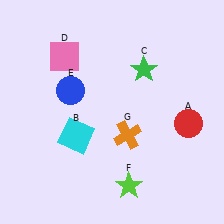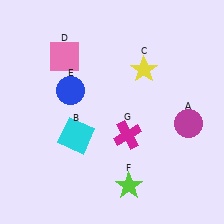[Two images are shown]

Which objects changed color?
A changed from red to magenta. C changed from green to yellow. G changed from orange to magenta.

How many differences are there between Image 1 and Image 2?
There are 3 differences between the two images.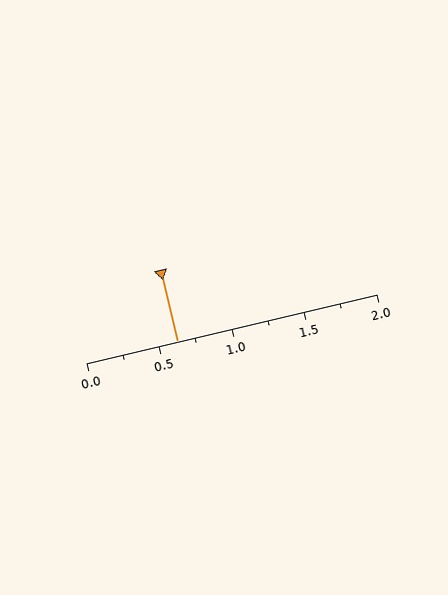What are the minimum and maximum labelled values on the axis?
The axis runs from 0.0 to 2.0.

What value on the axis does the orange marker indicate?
The marker indicates approximately 0.62.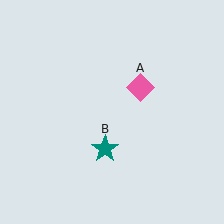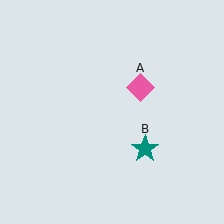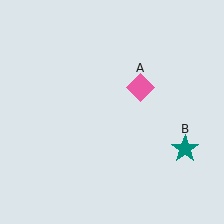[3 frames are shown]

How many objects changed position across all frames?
1 object changed position: teal star (object B).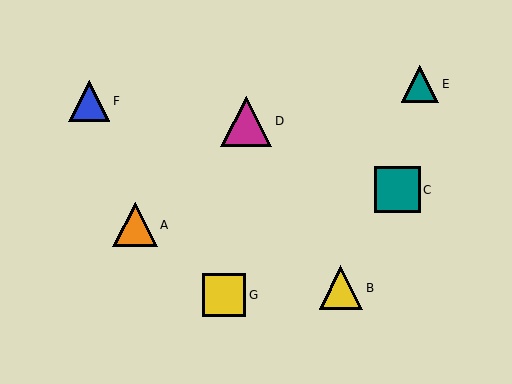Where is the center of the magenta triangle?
The center of the magenta triangle is at (246, 121).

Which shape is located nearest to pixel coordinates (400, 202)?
The teal square (labeled C) at (397, 190) is nearest to that location.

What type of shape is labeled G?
Shape G is a yellow square.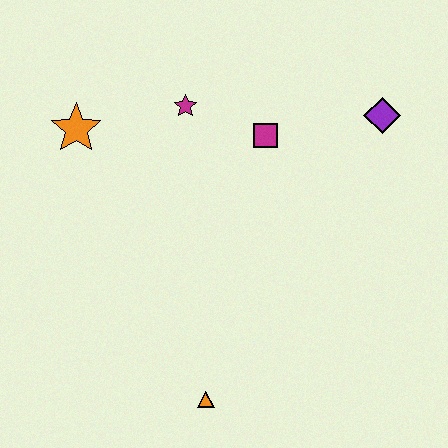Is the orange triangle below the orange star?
Yes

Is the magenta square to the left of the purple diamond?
Yes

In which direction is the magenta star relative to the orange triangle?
The magenta star is above the orange triangle.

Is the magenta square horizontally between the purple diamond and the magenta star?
Yes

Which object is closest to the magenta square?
The magenta star is closest to the magenta square.